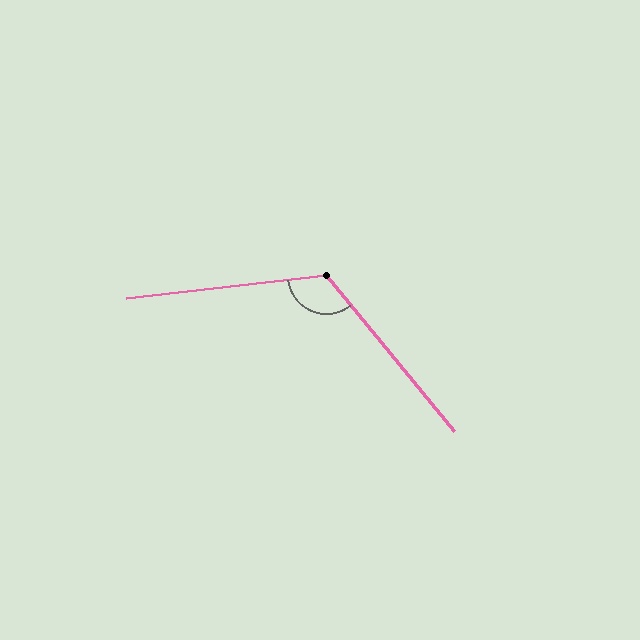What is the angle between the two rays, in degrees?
Approximately 123 degrees.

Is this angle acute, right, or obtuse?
It is obtuse.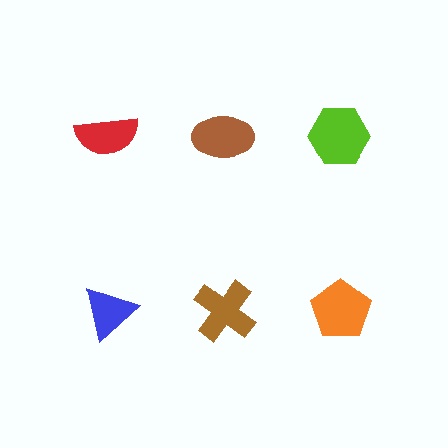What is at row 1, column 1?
A red semicircle.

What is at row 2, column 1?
A blue triangle.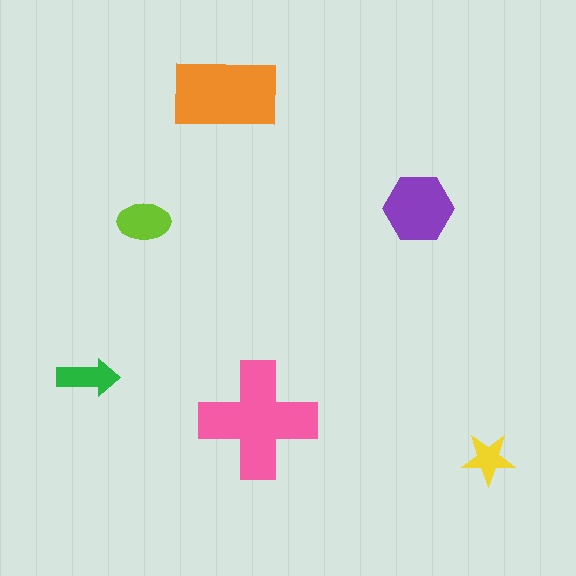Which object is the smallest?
The yellow star.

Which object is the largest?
The pink cross.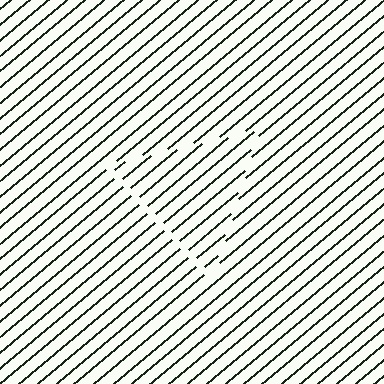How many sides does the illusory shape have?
3 sides — the line-ends trace a triangle.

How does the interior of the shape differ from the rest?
The interior of the shape contains the same grating, shifted by half a period — the contour is defined by the phase discontinuity where line-ends from the inner and outer gratings abut.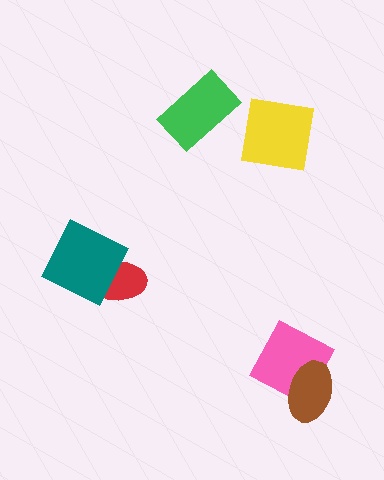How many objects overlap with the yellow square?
0 objects overlap with the yellow square.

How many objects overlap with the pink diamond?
1 object overlaps with the pink diamond.